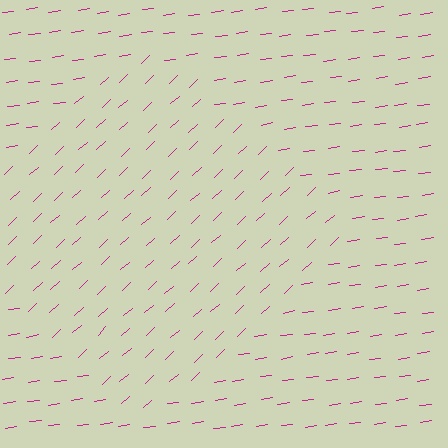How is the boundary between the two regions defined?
The boundary is defined purely by a change in line orientation (approximately 34 degrees difference). All lines are the same color and thickness.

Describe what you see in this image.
The image is filled with small magenta line segments. A diamond region in the image has lines oriented differently from the surrounding lines, creating a visible texture boundary.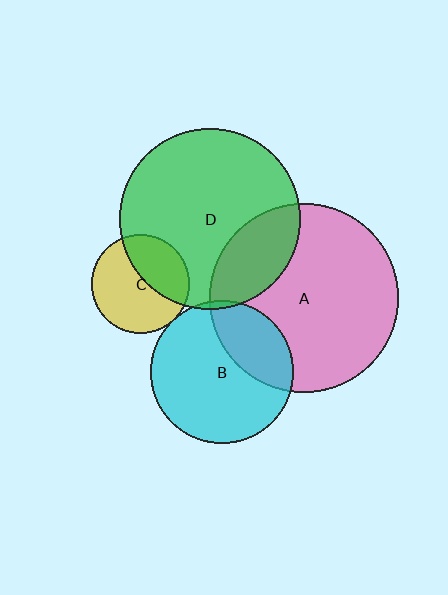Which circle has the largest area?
Circle A (pink).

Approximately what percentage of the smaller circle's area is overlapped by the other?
Approximately 5%.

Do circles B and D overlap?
Yes.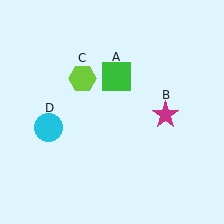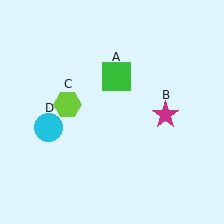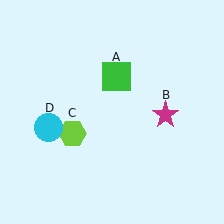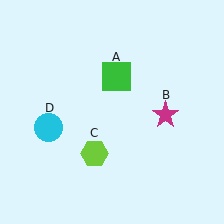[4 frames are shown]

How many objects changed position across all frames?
1 object changed position: lime hexagon (object C).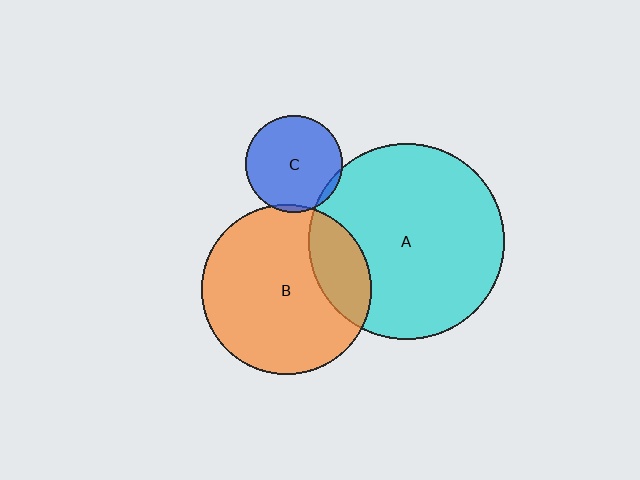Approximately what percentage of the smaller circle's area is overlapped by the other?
Approximately 5%.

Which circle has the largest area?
Circle A (cyan).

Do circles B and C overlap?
Yes.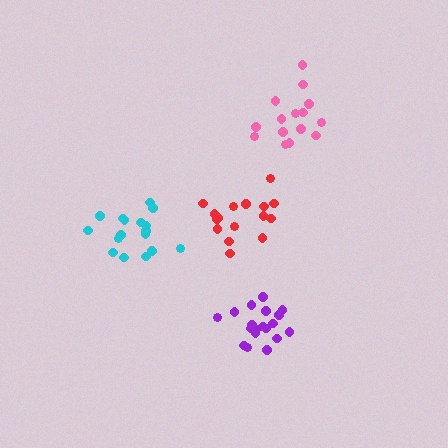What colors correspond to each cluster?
The clusters are colored: cyan, purple, pink, red.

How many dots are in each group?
Group 1: 17 dots, Group 2: 19 dots, Group 3: 15 dots, Group 4: 16 dots (67 total).